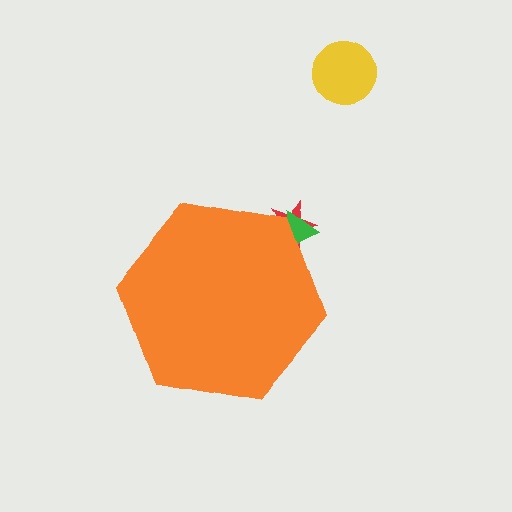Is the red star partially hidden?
Yes, the red star is partially hidden behind the orange hexagon.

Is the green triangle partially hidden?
Yes, the green triangle is partially hidden behind the orange hexagon.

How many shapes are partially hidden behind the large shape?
2 shapes are partially hidden.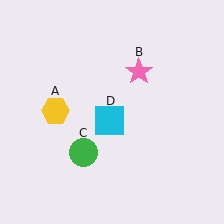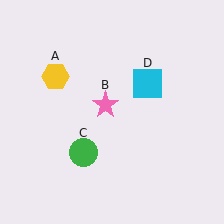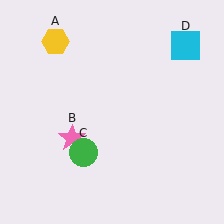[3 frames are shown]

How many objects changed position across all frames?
3 objects changed position: yellow hexagon (object A), pink star (object B), cyan square (object D).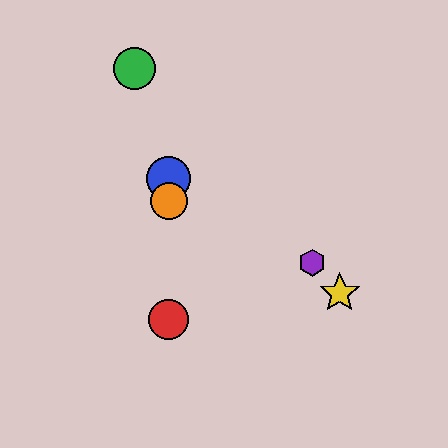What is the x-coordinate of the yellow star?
The yellow star is at x≈340.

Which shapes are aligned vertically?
The red circle, the blue circle, the orange circle are aligned vertically.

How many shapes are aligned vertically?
3 shapes (the red circle, the blue circle, the orange circle) are aligned vertically.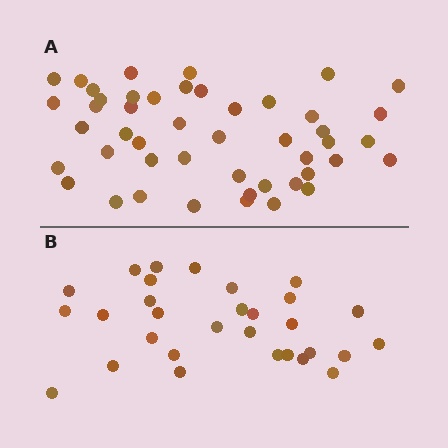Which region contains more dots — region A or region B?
Region A (the top region) has more dots.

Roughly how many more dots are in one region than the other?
Region A has approximately 15 more dots than region B.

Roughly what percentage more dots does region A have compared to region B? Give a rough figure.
About 55% more.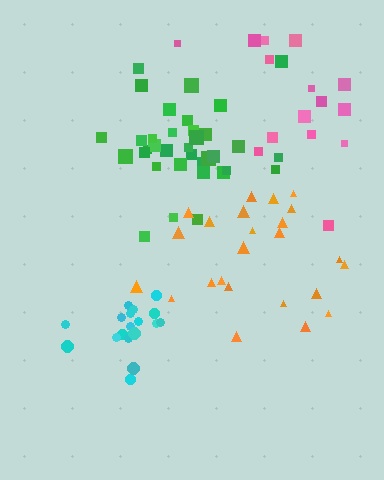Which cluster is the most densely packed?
Cyan.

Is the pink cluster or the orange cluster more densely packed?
Orange.